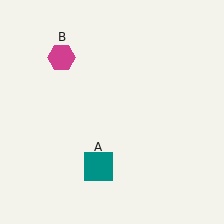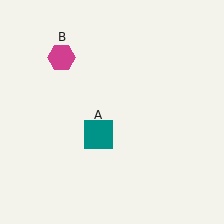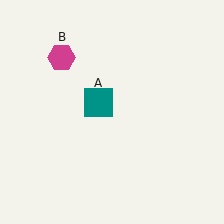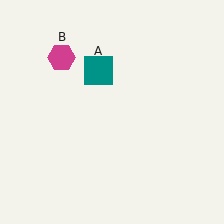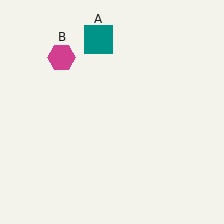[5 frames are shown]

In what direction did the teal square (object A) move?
The teal square (object A) moved up.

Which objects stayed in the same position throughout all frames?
Magenta hexagon (object B) remained stationary.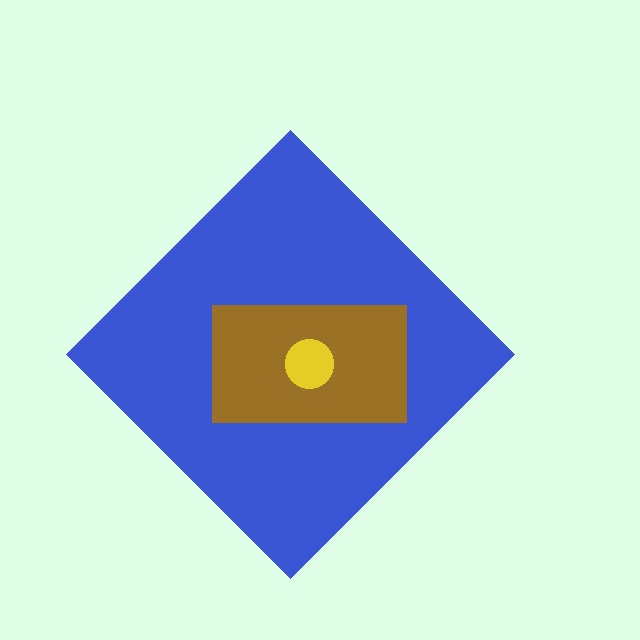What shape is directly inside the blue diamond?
The brown rectangle.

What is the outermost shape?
The blue diamond.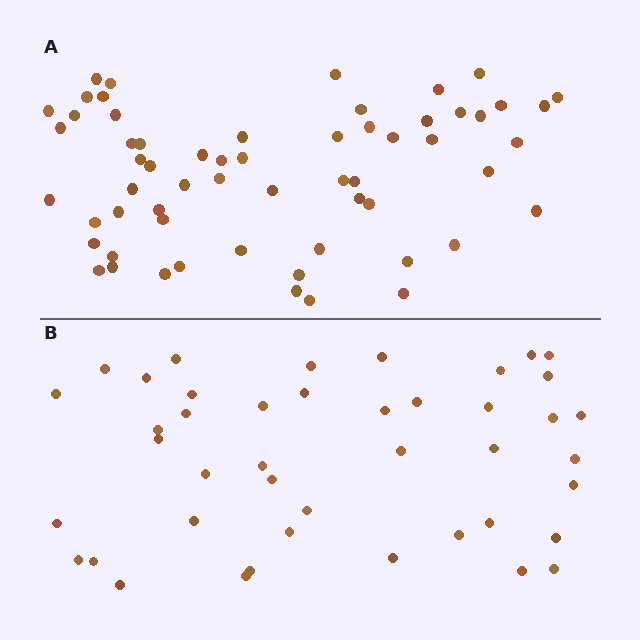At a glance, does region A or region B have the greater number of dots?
Region A (the top region) has more dots.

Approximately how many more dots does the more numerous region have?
Region A has approximately 15 more dots than region B.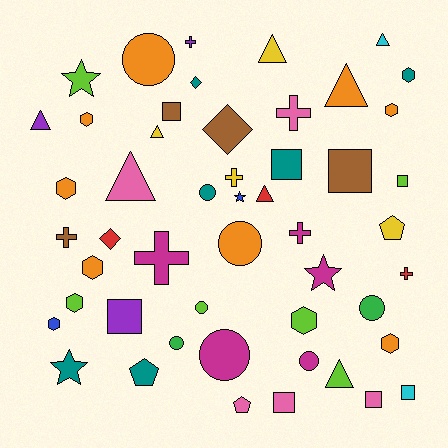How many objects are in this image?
There are 50 objects.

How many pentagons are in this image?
There are 3 pentagons.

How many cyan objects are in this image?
There are 2 cyan objects.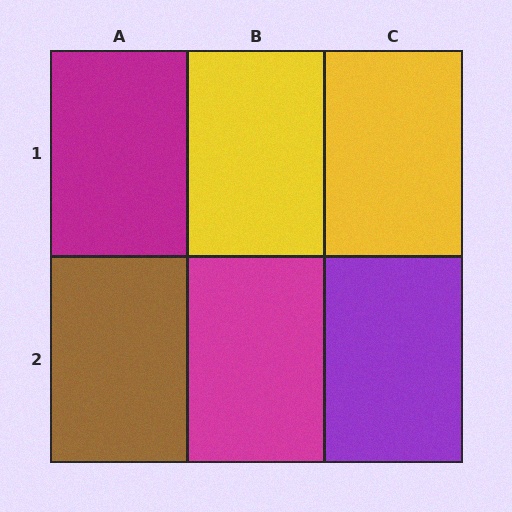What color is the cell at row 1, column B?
Yellow.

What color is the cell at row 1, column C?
Yellow.